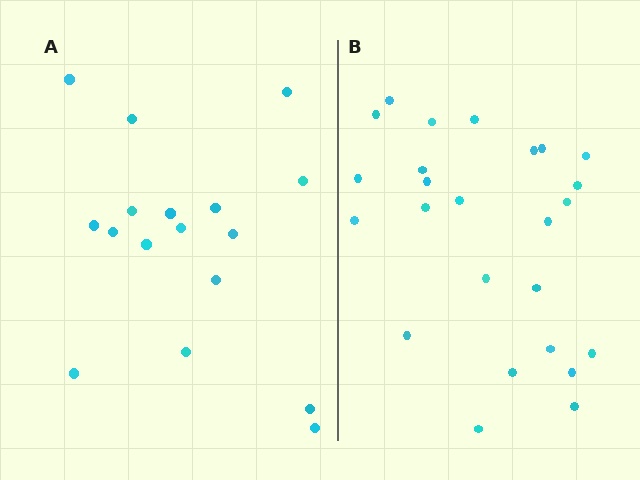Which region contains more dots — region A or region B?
Region B (the right region) has more dots.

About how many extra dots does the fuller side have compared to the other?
Region B has roughly 8 or so more dots than region A.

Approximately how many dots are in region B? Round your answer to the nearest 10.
About 20 dots. (The exact count is 25, which rounds to 20.)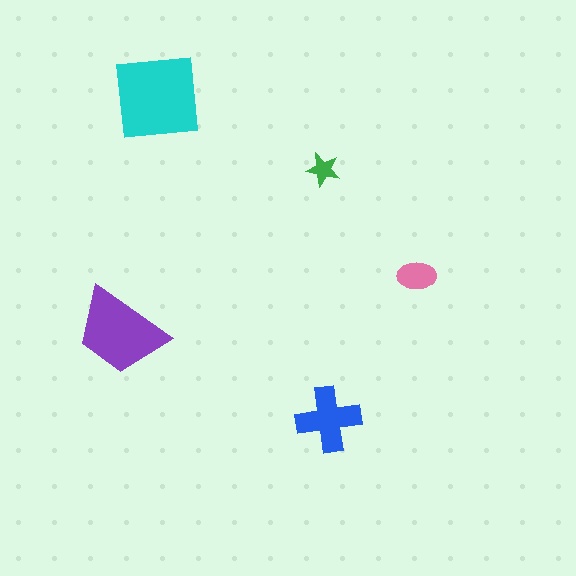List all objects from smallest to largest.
The green star, the pink ellipse, the blue cross, the purple trapezoid, the cyan square.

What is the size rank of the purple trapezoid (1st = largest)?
2nd.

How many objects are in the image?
There are 5 objects in the image.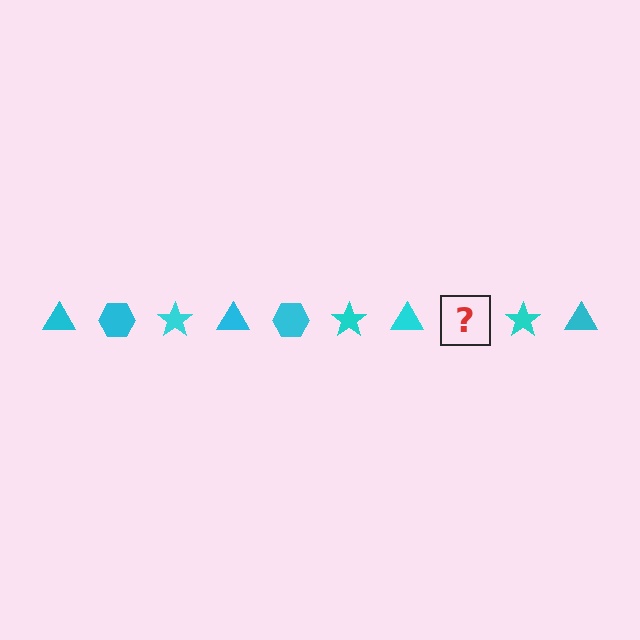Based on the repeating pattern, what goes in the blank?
The blank should be a cyan hexagon.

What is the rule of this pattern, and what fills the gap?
The rule is that the pattern cycles through triangle, hexagon, star shapes in cyan. The gap should be filled with a cyan hexagon.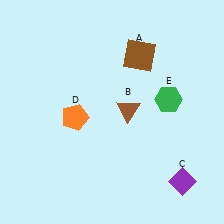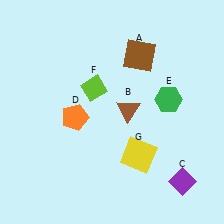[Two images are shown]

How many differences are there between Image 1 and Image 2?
There are 2 differences between the two images.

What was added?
A lime diamond (F), a yellow square (G) were added in Image 2.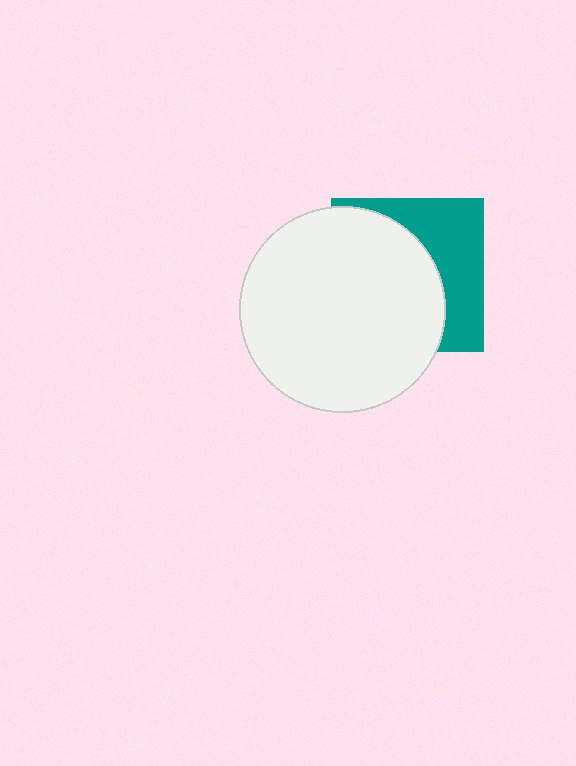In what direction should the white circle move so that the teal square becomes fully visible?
The white circle should move left. That is the shortest direction to clear the overlap and leave the teal square fully visible.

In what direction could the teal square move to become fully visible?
The teal square could move right. That would shift it out from behind the white circle entirely.